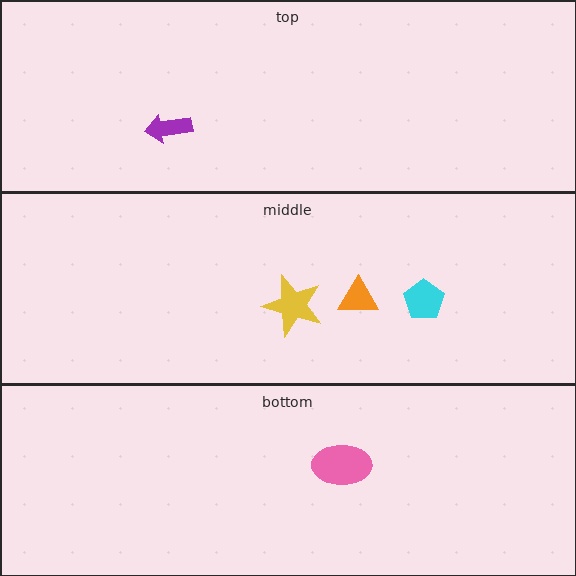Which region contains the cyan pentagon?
The middle region.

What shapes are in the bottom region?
The pink ellipse.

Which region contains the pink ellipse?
The bottom region.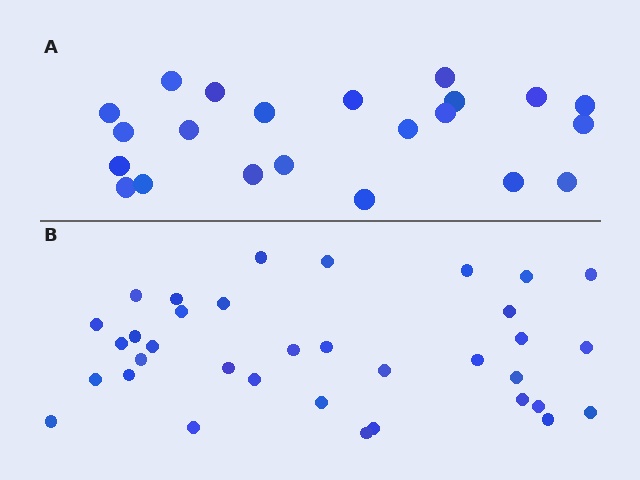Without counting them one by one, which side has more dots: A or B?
Region B (the bottom region) has more dots.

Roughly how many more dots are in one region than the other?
Region B has approximately 15 more dots than region A.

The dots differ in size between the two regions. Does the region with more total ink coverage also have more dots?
No. Region A has more total ink coverage because its dots are larger, but region B actually contains more individual dots. Total area can be misleading — the number of items is what matters here.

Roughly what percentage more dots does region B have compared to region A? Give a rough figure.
About 60% more.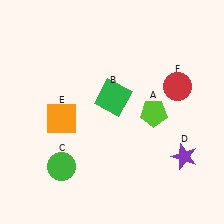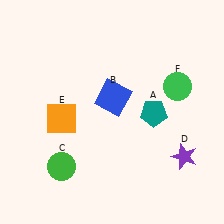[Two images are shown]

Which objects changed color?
A changed from lime to teal. B changed from green to blue. F changed from red to green.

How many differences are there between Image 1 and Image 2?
There are 3 differences between the two images.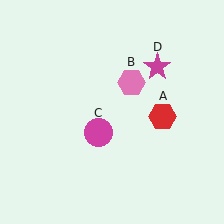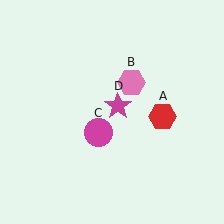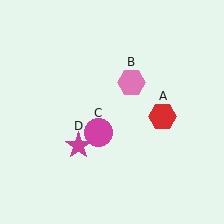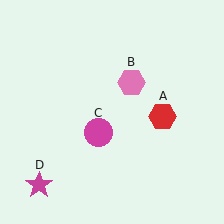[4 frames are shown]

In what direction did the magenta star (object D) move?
The magenta star (object D) moved down and to the left.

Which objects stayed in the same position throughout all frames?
Red hexagon (object A) and pink hexagon (object B) and magenta circle (object C) remained stationary.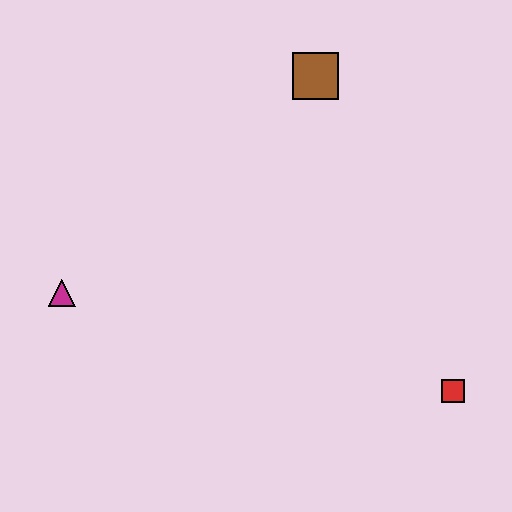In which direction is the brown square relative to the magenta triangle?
The brown square is to the right of the magenta triangle.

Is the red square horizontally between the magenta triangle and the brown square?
No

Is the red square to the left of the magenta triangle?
No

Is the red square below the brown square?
Yes